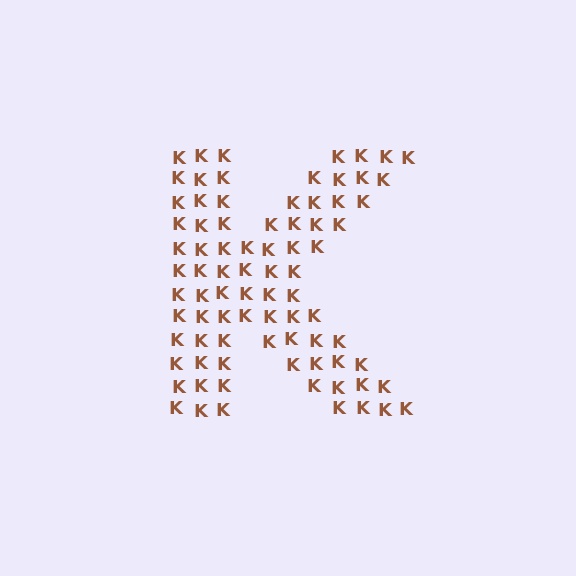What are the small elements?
The small elements are letter K's.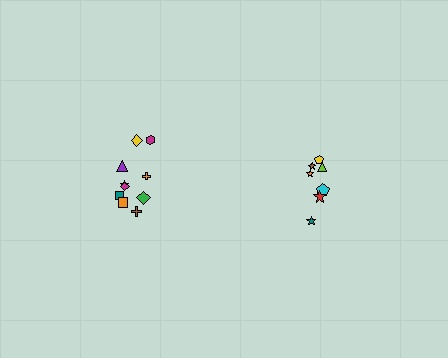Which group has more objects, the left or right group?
The left group.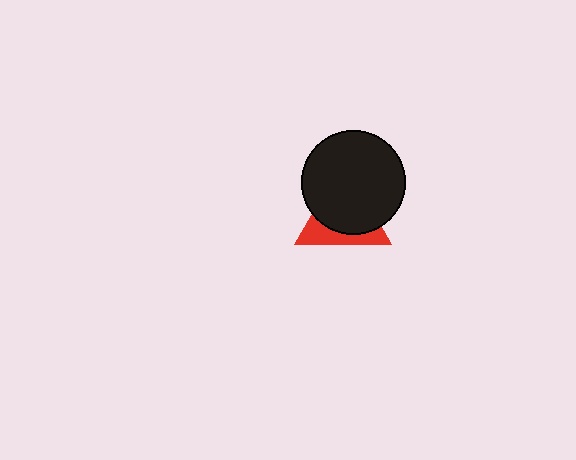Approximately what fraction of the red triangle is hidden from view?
Roughly 66% of the red triangle is hidden behind the black circle.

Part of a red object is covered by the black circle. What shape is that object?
It is a triangle.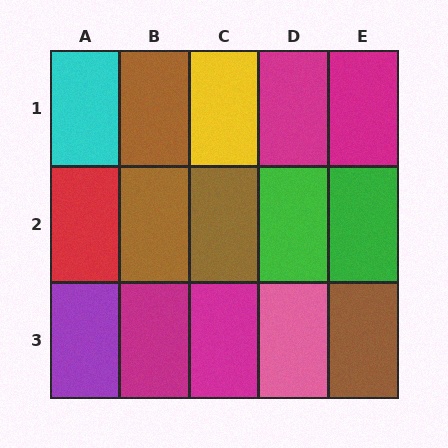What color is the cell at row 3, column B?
Magenta.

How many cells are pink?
1 cell is pink.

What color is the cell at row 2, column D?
Green.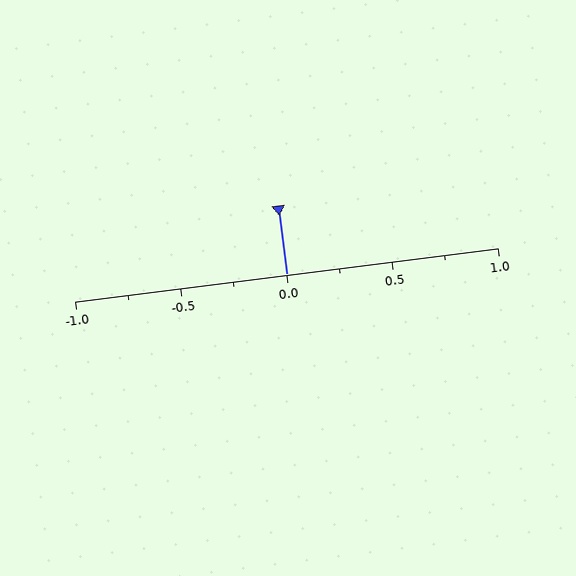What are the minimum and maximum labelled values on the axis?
The axis runs from -1.0 to 1.0.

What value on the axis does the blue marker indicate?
The marker indicates approximately 0.